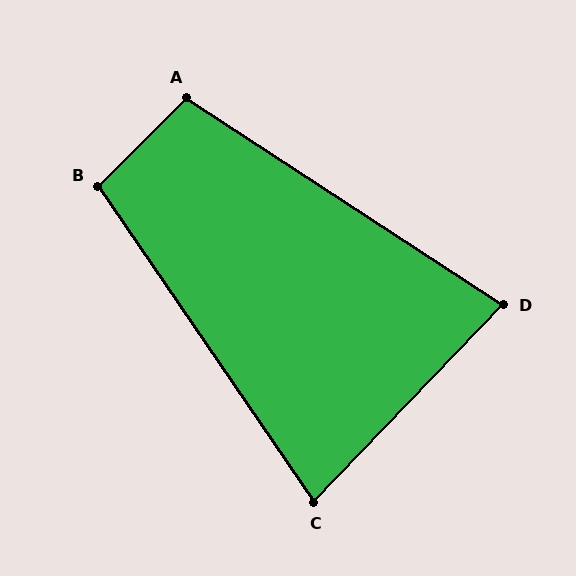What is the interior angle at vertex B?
Approximately 101 degrees (obtuse).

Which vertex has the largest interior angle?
A, at approximately 102 degrees.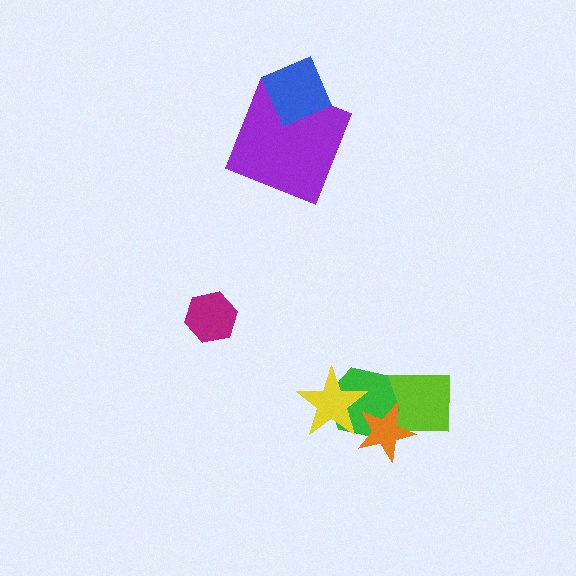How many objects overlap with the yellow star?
3 objects overlap with the yellow star.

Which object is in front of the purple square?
The blue diamond is in front of the purple square.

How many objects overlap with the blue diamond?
1 object overlaps with the blue diamond.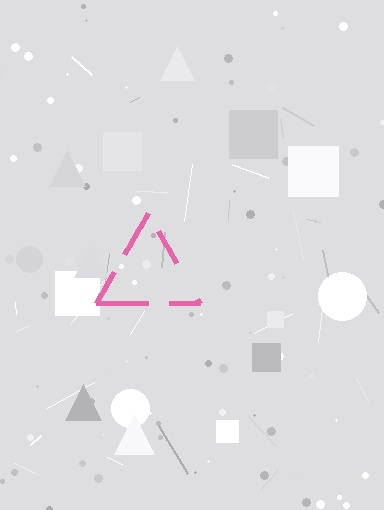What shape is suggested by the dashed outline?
The dashed outline suggests a triangle.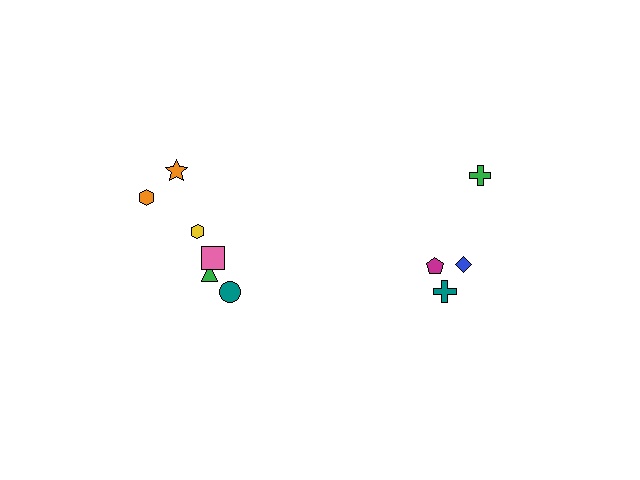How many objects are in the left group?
There are 6 objects.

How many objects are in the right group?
There are 4 objects.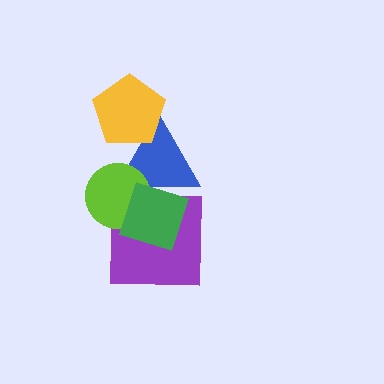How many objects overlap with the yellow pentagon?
1 object overlaps with the yellow pentagon.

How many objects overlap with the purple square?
3 objects overlap with the purple square.